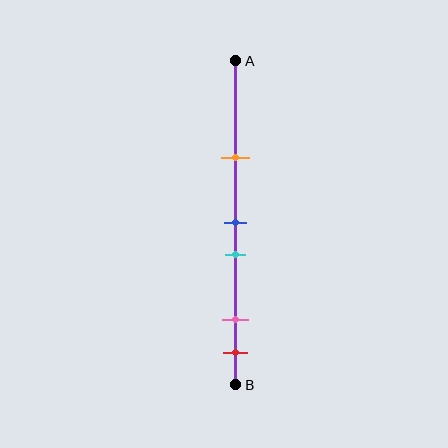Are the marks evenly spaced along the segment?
No, the marks are not evenly spaced.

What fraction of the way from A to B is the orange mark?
The orange mark is approximately 30% (0.3) of the way from A to B.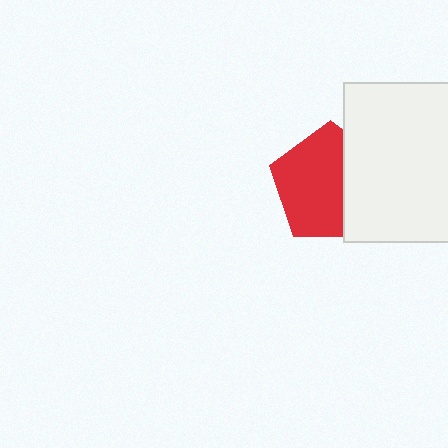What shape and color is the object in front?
The object in front is a white rectangle.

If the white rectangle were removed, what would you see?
You would see the complete red pentagon.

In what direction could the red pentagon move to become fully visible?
The red pentagon could move left. That would shift it out from behind the white rectangle entirely.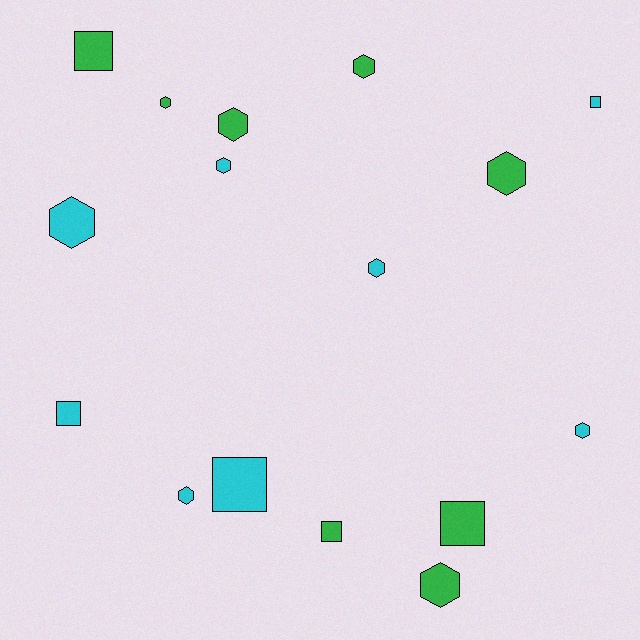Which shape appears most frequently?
Hexagon, with 10 objects.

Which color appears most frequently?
Green, with 8 objects.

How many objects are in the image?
There are 16 objects.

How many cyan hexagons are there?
There are 5 cyan hexagons.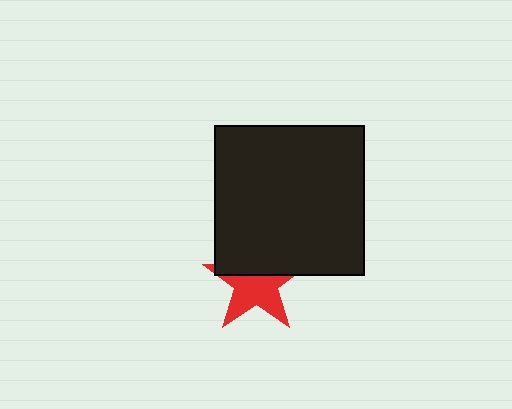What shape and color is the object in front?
The object in front is a black square.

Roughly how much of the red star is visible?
About half of it is visible (roughly 58%).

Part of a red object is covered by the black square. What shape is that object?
It is a star.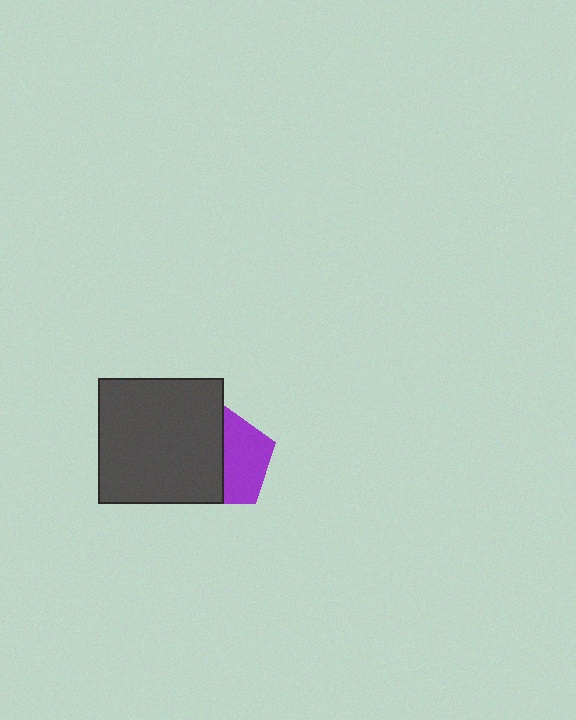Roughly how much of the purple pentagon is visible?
About half of it is visible (roughly 49%).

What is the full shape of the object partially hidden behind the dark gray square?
The partially hidden object is a purple pentagon.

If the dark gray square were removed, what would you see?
You would see the complete purple pentagon.